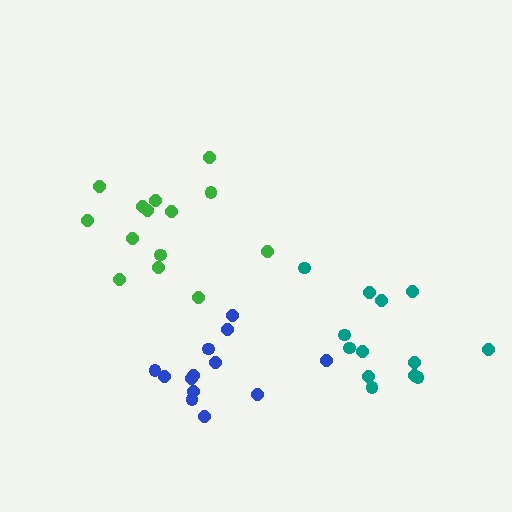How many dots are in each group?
Group 1: 13 dots, Group 2: 13 dots, Group 3: 14 dots (40 total).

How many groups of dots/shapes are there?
There are 3 groups.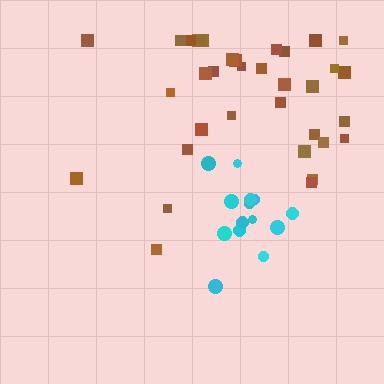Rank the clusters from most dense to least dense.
cyan, brown.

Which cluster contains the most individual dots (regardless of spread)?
Brown (35).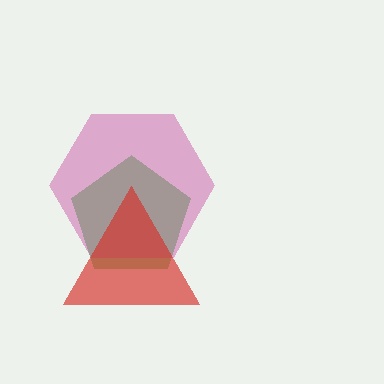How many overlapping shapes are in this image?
There are 3 overlapping shapes in the image.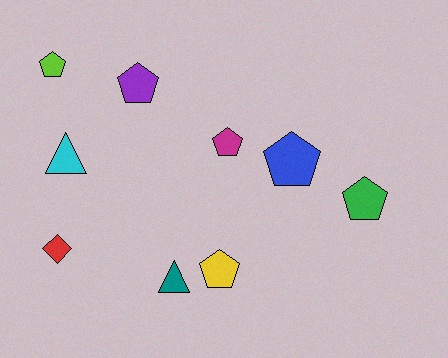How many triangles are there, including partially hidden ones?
There are 2 triangles.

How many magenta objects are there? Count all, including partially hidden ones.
There is 1 magenta object.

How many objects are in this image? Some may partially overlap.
There are 9 objects.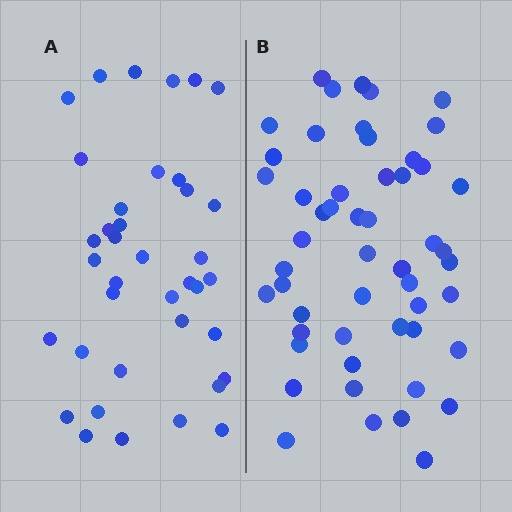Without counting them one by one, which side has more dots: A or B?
Region B (the right region) has more dots.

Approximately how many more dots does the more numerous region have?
Region B has approximately 15 more dots than region A.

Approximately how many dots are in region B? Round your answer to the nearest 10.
About 50 dots. (The exact count is 52, which rounds to 50.)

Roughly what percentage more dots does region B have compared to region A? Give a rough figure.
About 35% more.